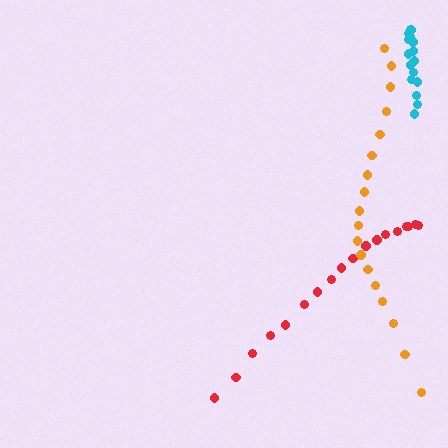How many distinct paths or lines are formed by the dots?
There are 3 distinct paths.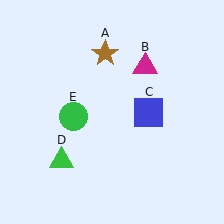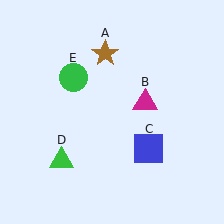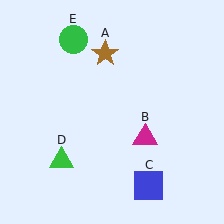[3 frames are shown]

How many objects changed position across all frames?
3 objects changed position: magenta triangle (object B), blue square (object C), green circle (object E).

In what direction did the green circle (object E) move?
The green circle (object E) moved up.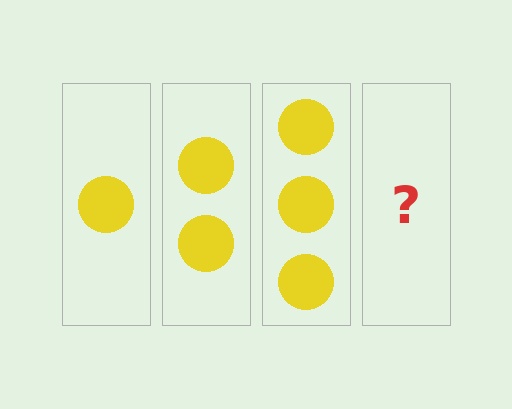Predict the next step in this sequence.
The next step is 4 circles.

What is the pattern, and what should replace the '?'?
The pattern is that each step adds one more circle. The '?' should be 4 circles.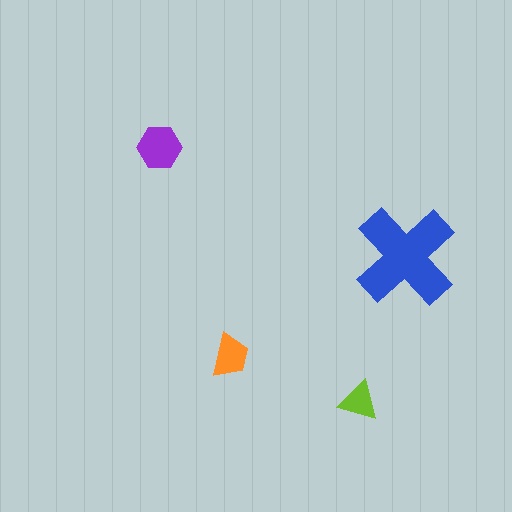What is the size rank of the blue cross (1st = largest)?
1st.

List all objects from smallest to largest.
The lime triangle, the orange trapezoid, the purple hexagon, the blue cross.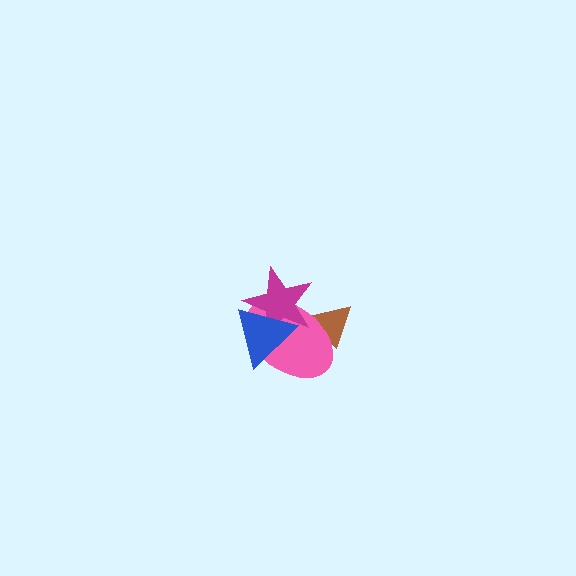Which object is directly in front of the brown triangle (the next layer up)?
The pink ellipse is directly in front of the brown triangle.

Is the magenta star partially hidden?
Yes, it is partially covered by another shape.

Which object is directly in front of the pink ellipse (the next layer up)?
The magenta star is directly in front of the pink ellipse.